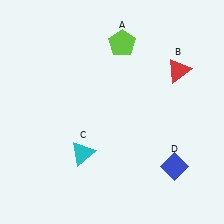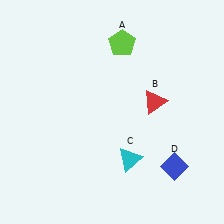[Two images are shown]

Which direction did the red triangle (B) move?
The red triangle (B) moved down.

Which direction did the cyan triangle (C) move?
The cyan triangle (C) moved right.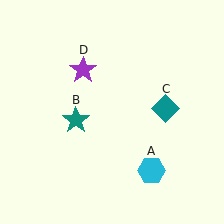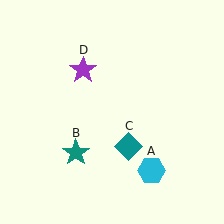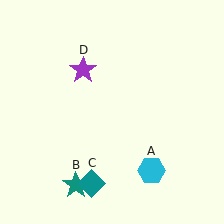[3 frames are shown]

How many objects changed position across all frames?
2 objects changed position: teal star (object B), teal diamond (object C).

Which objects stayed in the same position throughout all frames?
Cyan hexagon (object A) and purple star (object D) remained stationary.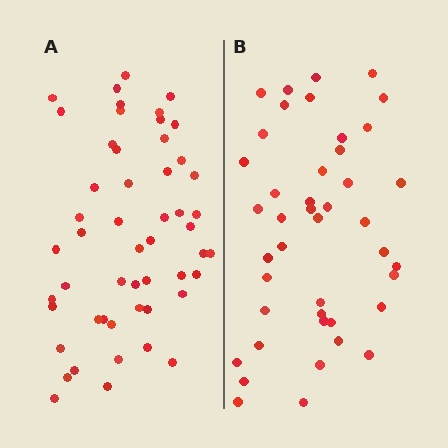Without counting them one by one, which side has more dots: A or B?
Region A (the left region) has more dots.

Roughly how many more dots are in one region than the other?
Region A has roughly 8 or so more dots than region B.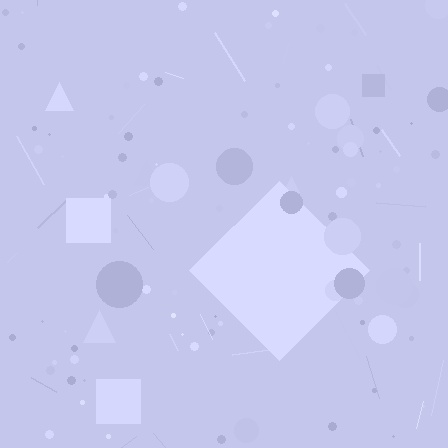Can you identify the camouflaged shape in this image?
The camouflaged shape is a diamond.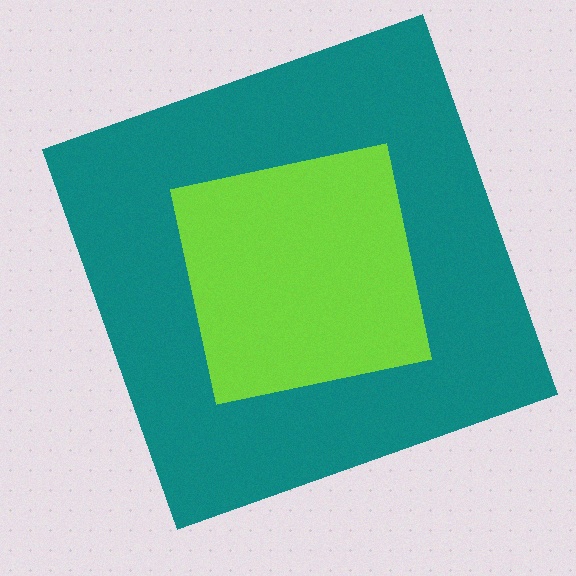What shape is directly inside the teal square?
The lime square.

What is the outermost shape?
The teal square.